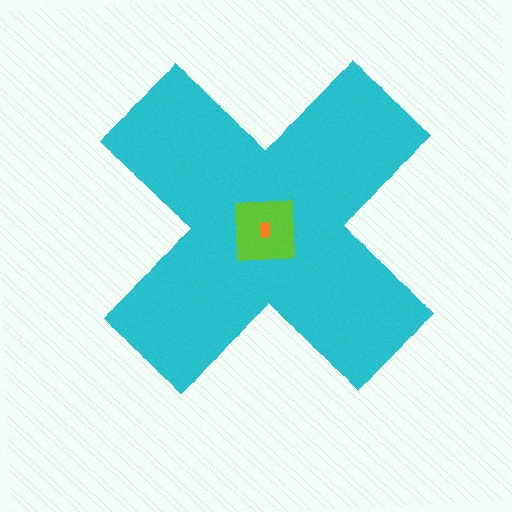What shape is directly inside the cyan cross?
The lime square.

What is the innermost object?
The orange rectangle.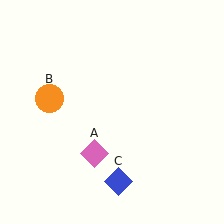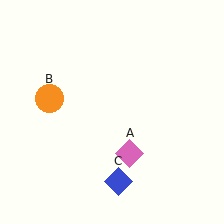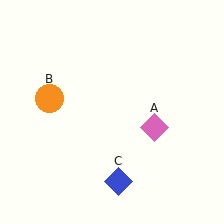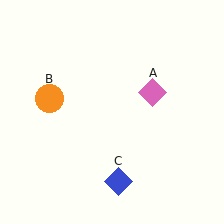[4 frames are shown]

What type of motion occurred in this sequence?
The pink diamond (object A) rotated counterclockwise around the center of the scene.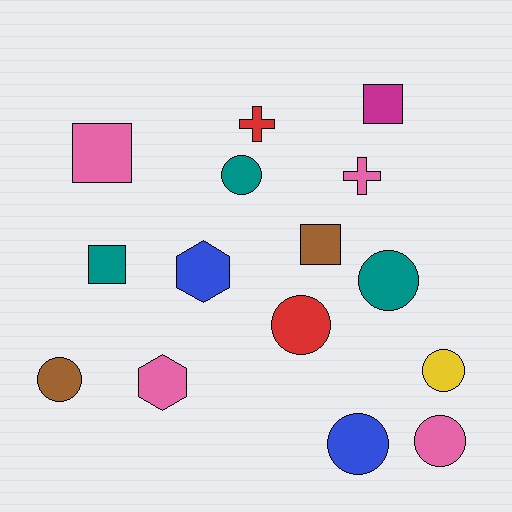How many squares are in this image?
There are 4 squares.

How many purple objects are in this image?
There are no purple objects.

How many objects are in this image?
There are 15 objects.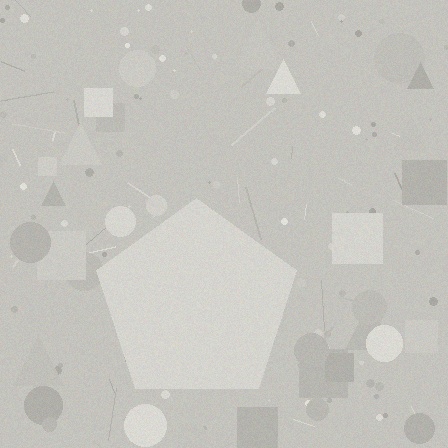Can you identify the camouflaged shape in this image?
The camouflaged shape is a pentagon.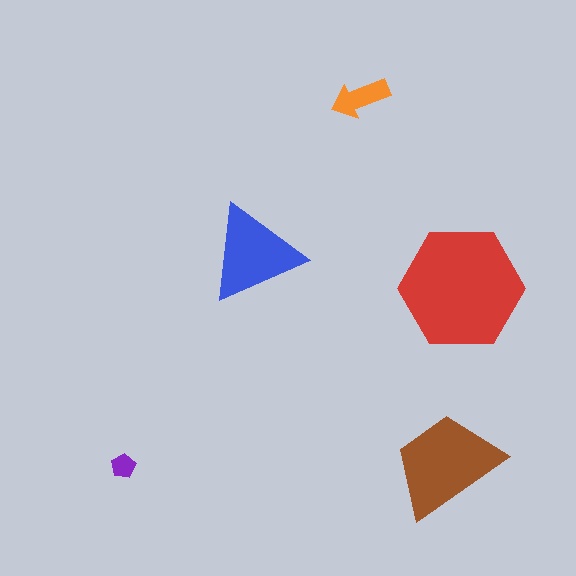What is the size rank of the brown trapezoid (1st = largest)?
2nd.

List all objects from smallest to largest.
The purple pentagon, the orange arrow, the blue triangle, the brown trapezoid, the red hexagon.